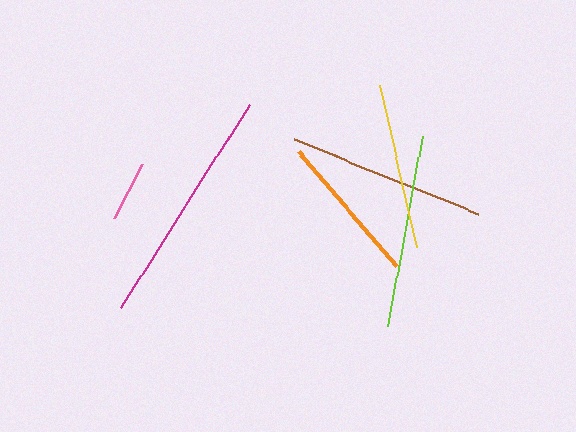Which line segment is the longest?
The magenta line is the longest at approximately 240 pixels.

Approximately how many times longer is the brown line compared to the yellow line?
The brown line is approximately 1.2 times the length of the yellow line.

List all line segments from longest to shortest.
From longest to shortest: magenta, brown, lime, yellow, orange, pink.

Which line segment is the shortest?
The pink line is the shortest at approximately 61 pixels.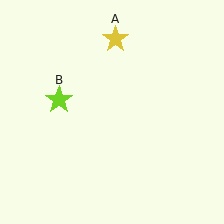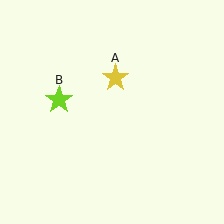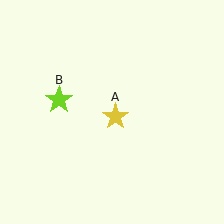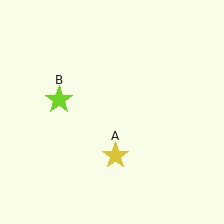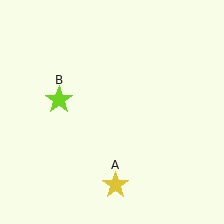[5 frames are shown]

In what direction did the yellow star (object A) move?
The yellow star (object A) moved down.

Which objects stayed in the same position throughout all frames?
Lime star (object B) remained stationary.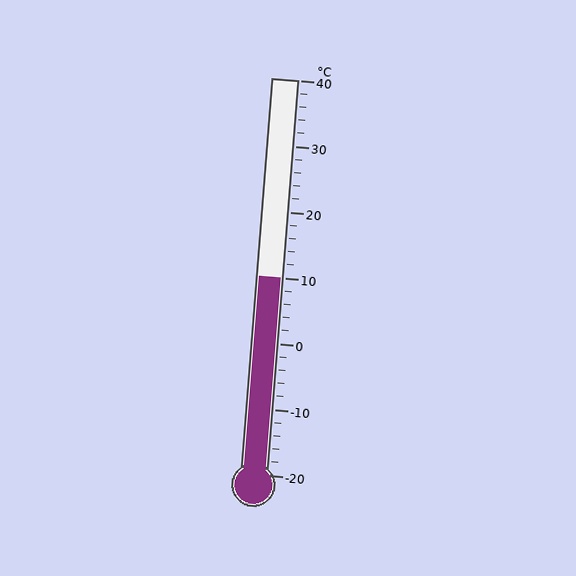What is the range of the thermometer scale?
The thermometer scale ranges from -20°C to 40°C.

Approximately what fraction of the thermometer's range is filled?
The thermometer is filled to approximately 50% of its range.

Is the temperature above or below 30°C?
The temperature is below 30°C.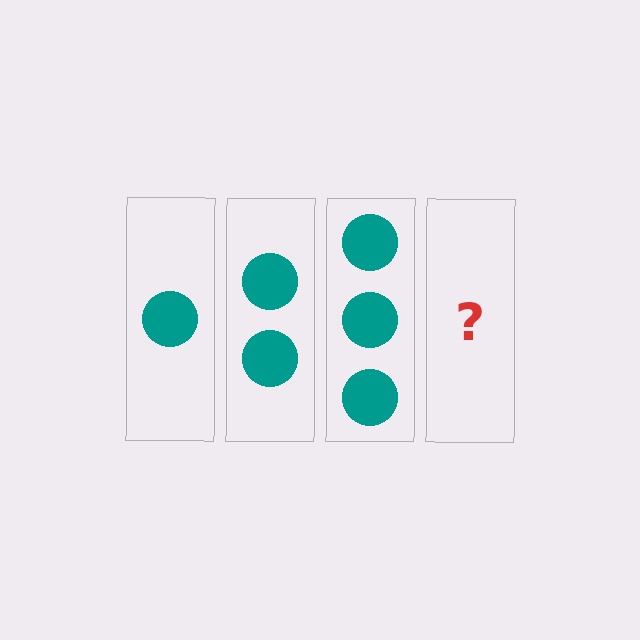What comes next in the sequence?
The next element should be 4 circles.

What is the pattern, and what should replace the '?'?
The pattern is that each step adds one more circle. The '?' should be 4 circles.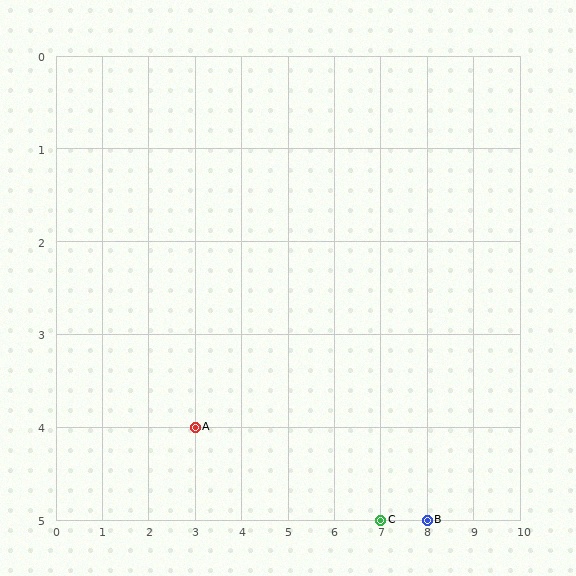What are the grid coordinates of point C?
Point C is at grid coordinates (7, 5).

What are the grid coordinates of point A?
Point A is at grid coordinates (3, 4).